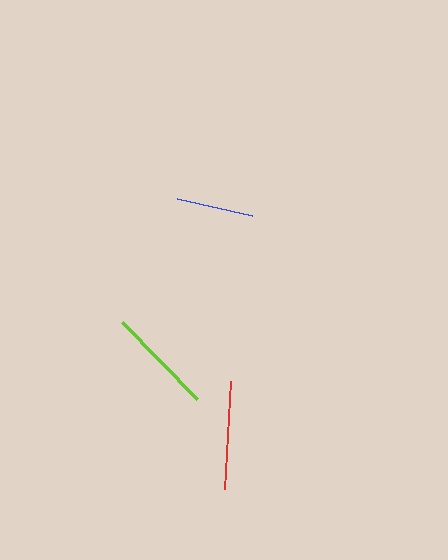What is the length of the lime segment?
The lime segment is approximately 107 pixels long.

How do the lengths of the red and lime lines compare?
The red and lime lines are approximately the same length.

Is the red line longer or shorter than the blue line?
The red line is longer than the blue line.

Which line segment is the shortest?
The blue line is the shortest at approximately 78 pixels.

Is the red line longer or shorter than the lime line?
The red line is longer than the lime line.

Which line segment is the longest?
The red line is the longest at approximately 108 pixels.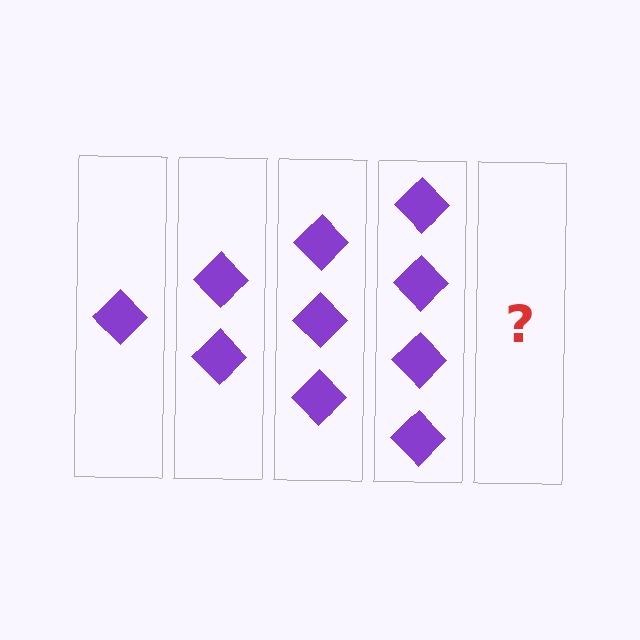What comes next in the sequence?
The next element should be 5 diamonds.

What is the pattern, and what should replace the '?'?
The pattern is that each step adds one more diamond. The '?' should be 5 diamonds.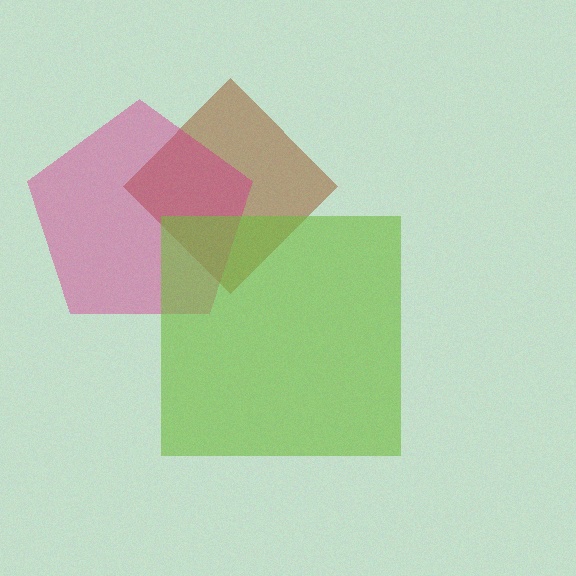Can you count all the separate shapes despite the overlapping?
Yes, there are 3 separate shapes.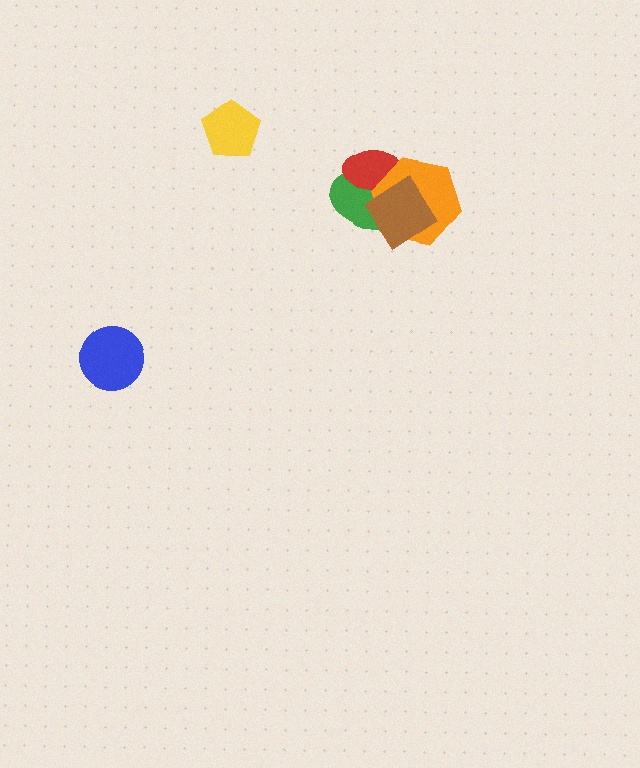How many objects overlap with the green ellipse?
3 objects overlap with the green ellipse.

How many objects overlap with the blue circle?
0 objects overlap with the blue circle.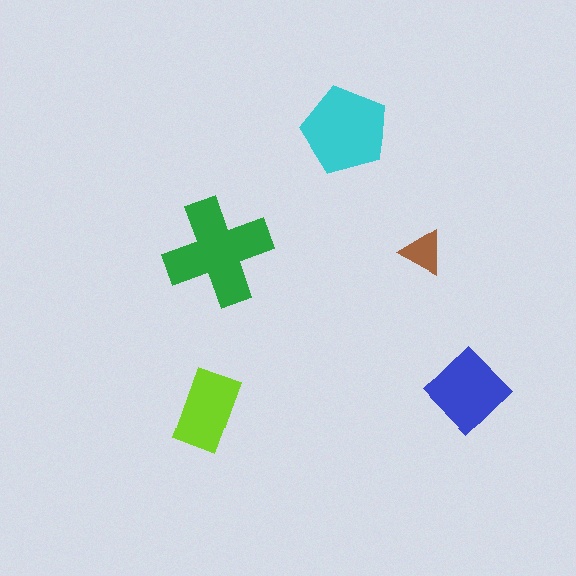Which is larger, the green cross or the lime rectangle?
The green cross.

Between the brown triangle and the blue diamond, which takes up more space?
The blue diamond.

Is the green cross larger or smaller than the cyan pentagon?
Larger.